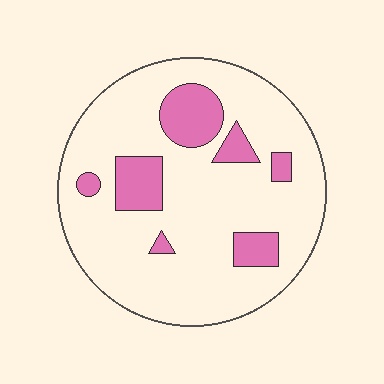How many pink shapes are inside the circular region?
7.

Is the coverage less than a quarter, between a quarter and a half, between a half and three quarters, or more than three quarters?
Less than a quarter.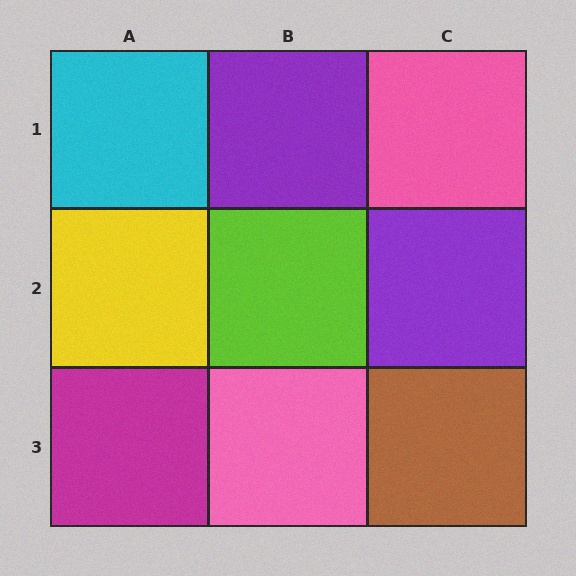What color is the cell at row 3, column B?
Pink.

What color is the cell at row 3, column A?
Magenta.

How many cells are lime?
1 cell is lime.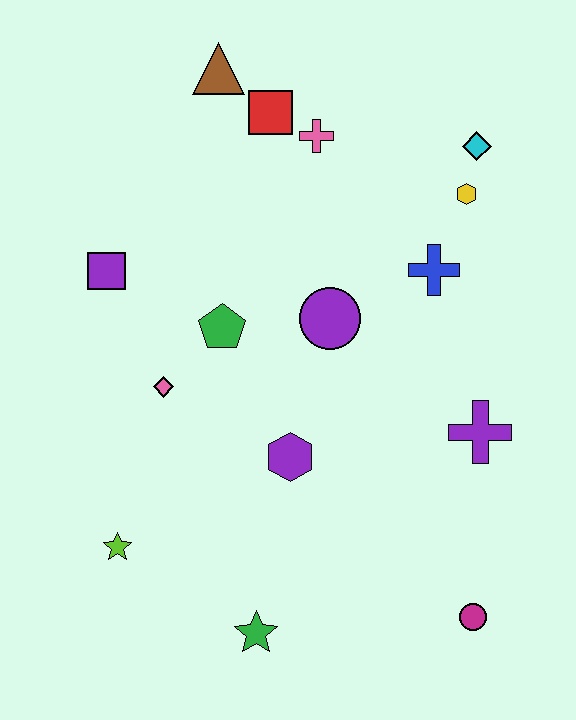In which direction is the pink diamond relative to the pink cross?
The pink diamond is below the pink cross.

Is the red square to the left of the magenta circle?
Yes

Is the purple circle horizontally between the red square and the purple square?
No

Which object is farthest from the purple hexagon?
The brown triangle is farthest from the purple hexagon.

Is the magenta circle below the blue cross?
Yes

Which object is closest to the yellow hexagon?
The cyan diamond is closest to the yellow hexagon.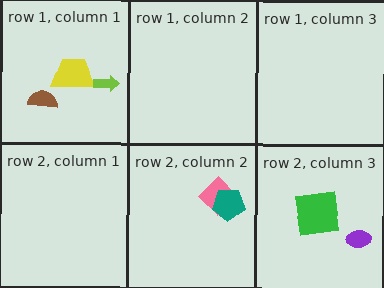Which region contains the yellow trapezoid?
The row 1, column 1 region.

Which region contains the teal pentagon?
The row 2, column 2 region.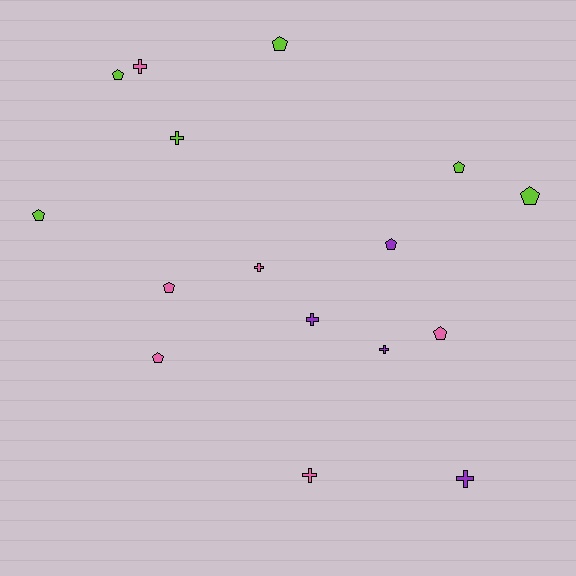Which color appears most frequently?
Pink, with 6 objects.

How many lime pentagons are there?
There are 5 lime pentagons.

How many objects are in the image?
There are 16 objects.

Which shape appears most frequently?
Pentagon, with 9 objects.